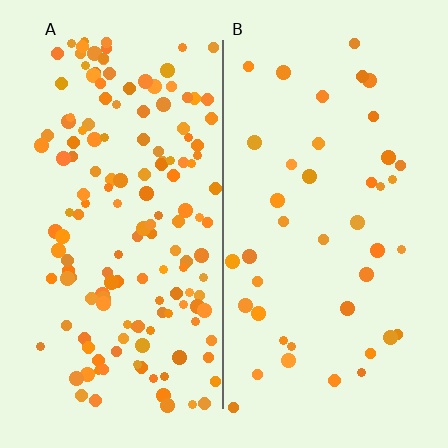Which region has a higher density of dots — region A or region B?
A (the left).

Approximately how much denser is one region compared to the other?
Approximately 3.6× — region A over region B.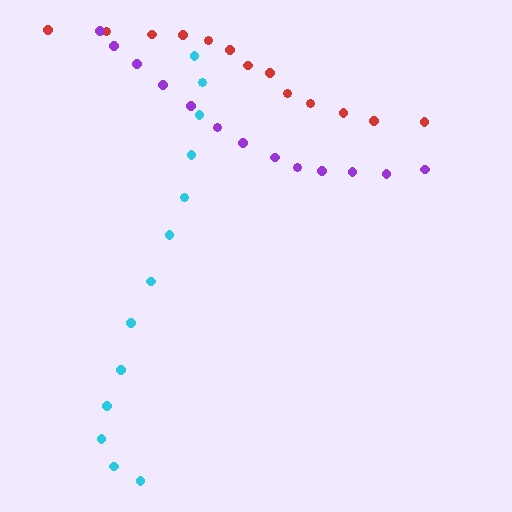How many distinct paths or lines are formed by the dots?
There are 3 distinct paths.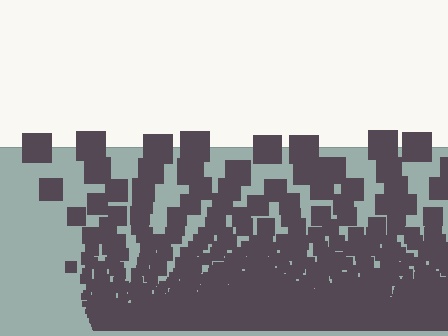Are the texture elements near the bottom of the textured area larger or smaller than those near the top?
Smaller. The gradient is inverted — elements near the bottom are smaller and denser.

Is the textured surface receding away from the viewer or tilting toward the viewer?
The surface appears to tilt toward the viewer. Texture elements get larger and sparser toward the top.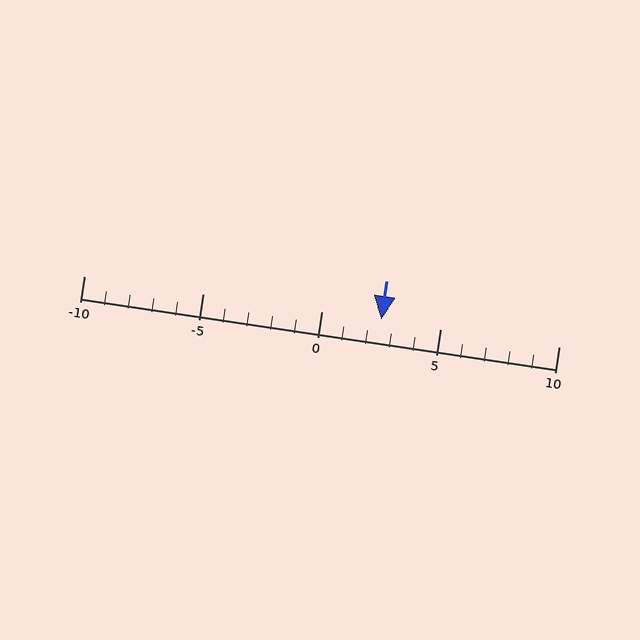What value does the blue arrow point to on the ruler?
The blue arrow points to approximately 2.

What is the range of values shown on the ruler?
The ruler shows values from -10 to 10.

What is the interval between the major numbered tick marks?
The major tick marks are spaced 5 units apart.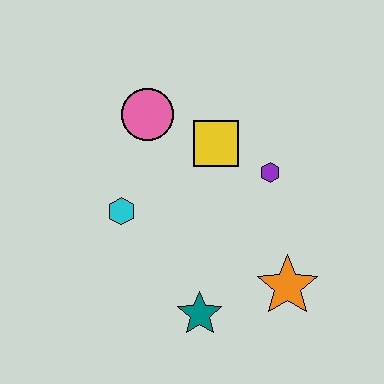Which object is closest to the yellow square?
The purple hexagon is closest to the yellow square.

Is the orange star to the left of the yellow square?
No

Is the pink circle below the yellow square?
No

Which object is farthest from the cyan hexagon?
The orange star is farthest from the cyan hexagon.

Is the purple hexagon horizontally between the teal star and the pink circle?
No